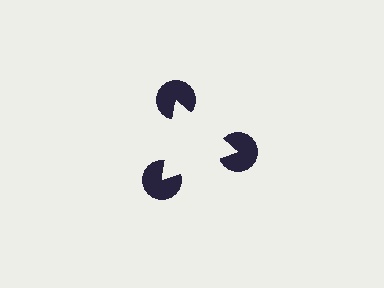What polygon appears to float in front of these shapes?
An illusory triangle — its edges are inferred from the aligned wedge cuts in the pac-man discs, not physically drawn.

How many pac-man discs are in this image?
There are 3 — one at each vertex of the illusory triangle.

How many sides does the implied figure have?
3 sides.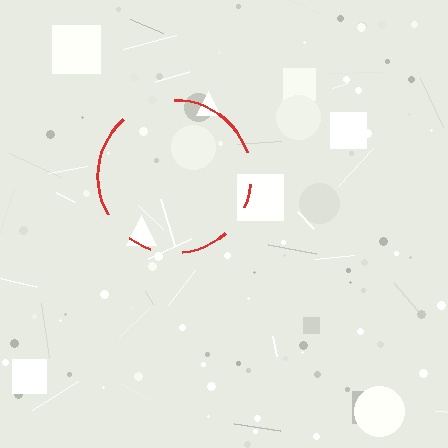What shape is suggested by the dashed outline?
The dashed outline suggests a circle.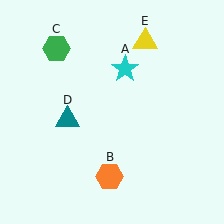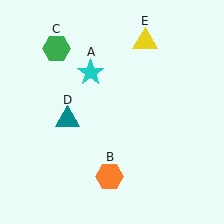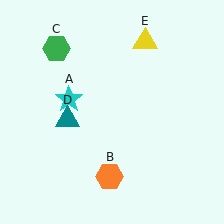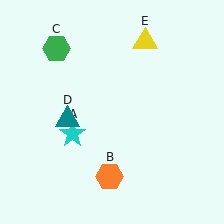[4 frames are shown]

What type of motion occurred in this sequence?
The cyan star (object A) rotated counterclockwise around the center of the scene.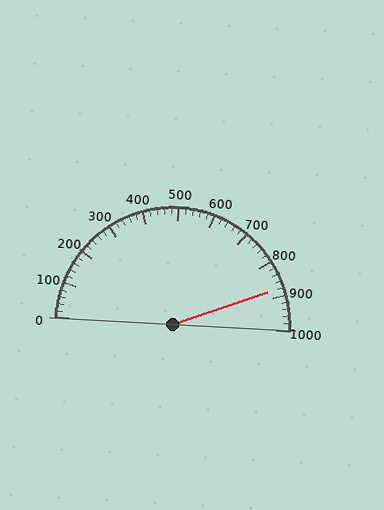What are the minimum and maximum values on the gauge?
The gauge ranges from 0 to 1000.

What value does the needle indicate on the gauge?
The needle indicates approximately 880.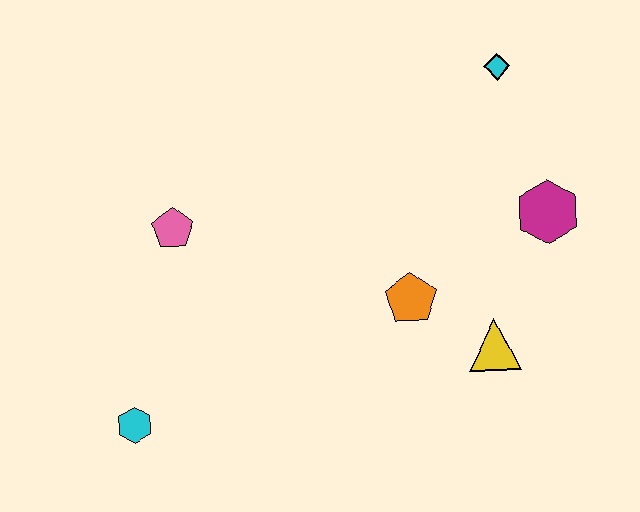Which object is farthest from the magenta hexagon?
The cyan hexagon is farthest from the magenta hexagon.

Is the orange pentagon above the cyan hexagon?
Yes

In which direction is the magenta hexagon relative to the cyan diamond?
The magenta hexagon is below the cyan diamond.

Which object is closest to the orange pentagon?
The yellow triangle is closest to the orange pentagon.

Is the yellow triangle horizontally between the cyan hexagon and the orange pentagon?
No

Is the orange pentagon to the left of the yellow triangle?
Yes